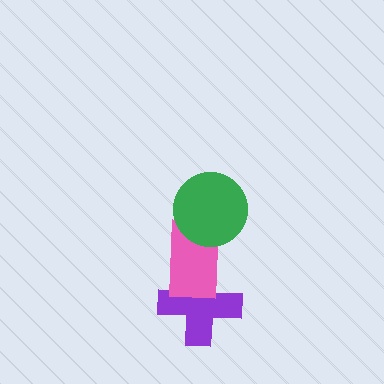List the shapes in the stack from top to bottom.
From top to bottom: the green circle, the pink rectangle, the purple cross.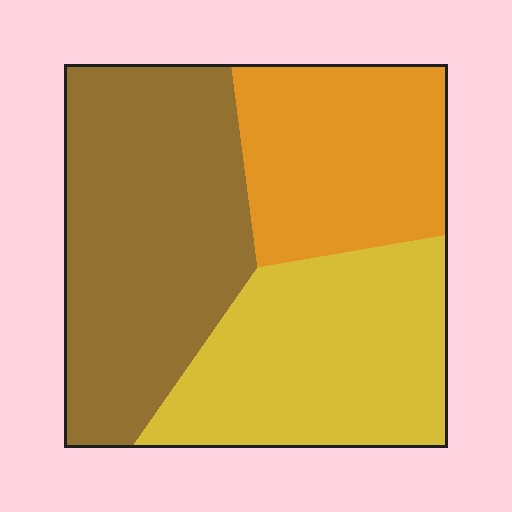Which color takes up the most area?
Brown, at roughly 40%.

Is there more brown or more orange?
Brown.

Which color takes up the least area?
Orange, at roughly 25%.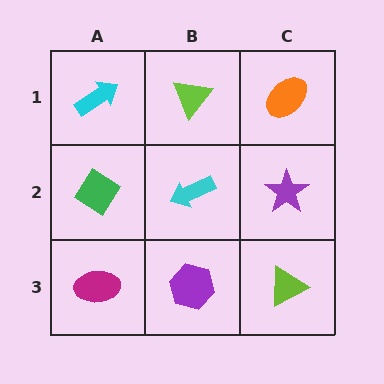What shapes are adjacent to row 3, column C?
A purple star (row 2, column C), a purple hexagon (row 3, column B).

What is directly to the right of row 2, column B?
A purple star.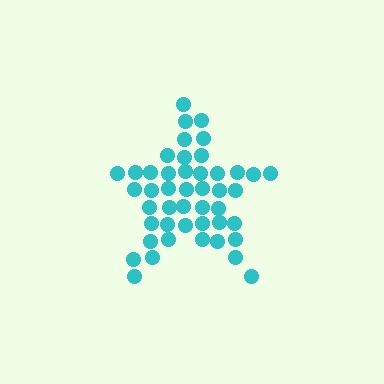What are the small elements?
The small elements are circles.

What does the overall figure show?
The overall figure shows a star.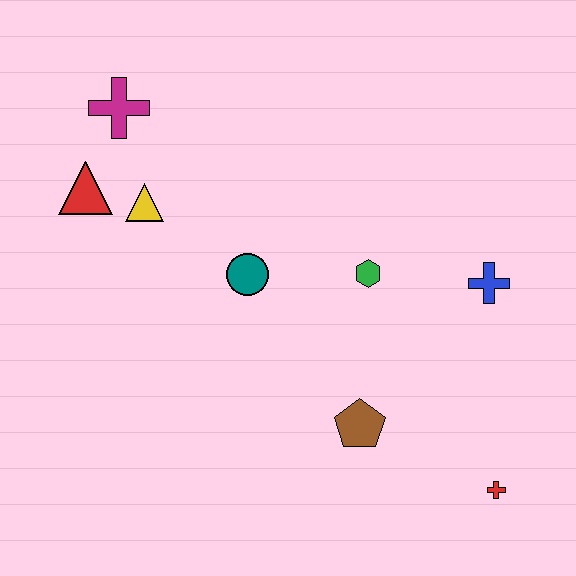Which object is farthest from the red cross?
The magenta cross is farthest from the red cross.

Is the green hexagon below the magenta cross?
Yes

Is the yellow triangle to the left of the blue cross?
Yes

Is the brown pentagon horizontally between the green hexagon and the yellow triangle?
Yes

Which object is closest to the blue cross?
The green hexagon is closest to the blue cross.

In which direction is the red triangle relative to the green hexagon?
The red triangle is to the left of the green hexagon.